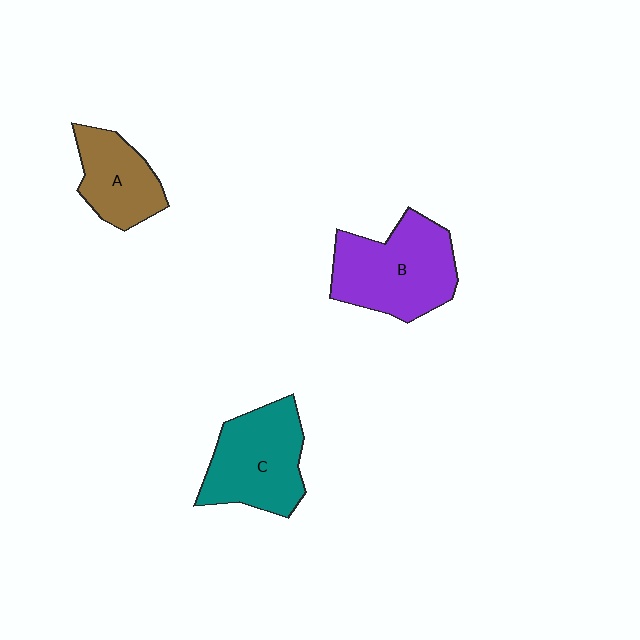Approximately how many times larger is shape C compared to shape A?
Approximately 1.4 times.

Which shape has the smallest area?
Shape A (brown).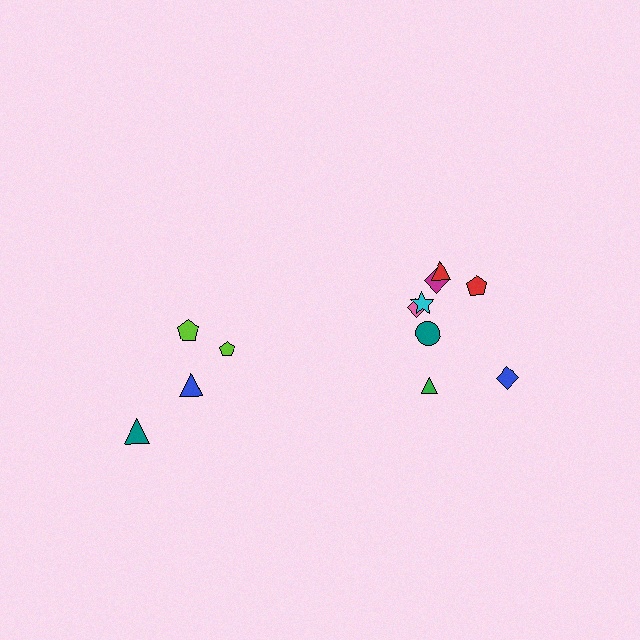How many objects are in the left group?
There are 4 objects.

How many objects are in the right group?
There are 8 objects.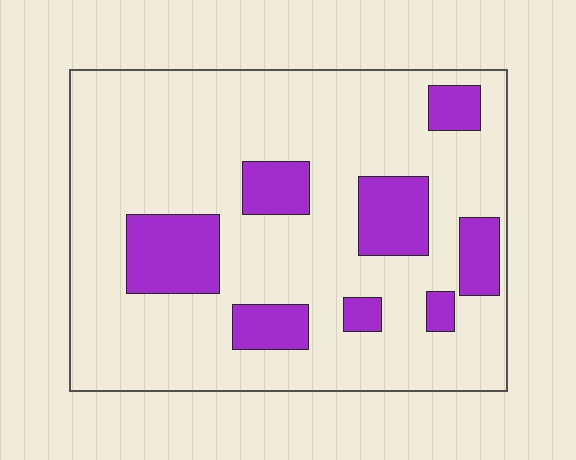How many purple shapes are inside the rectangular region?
8.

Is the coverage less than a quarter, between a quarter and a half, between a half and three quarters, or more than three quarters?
Less than a quarter.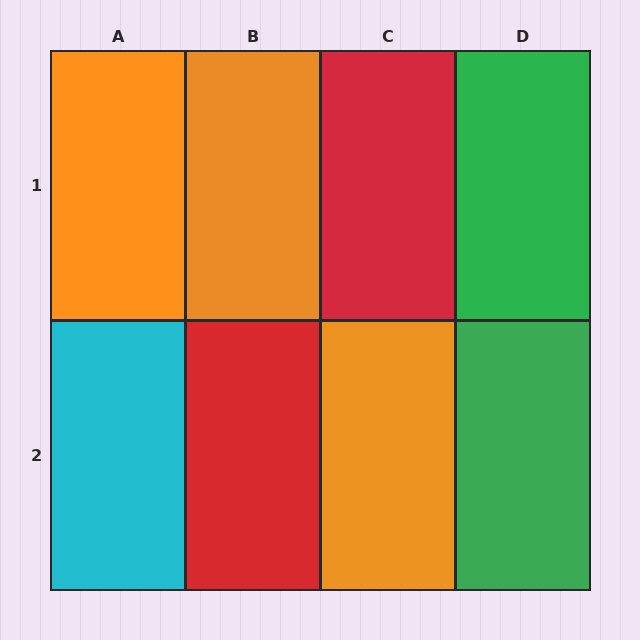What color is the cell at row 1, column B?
Orange.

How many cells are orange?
3 cells are orange.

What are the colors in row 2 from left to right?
Cyan, red, orange, green.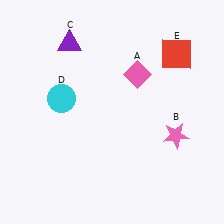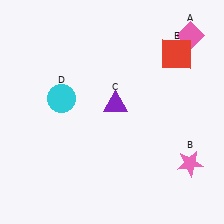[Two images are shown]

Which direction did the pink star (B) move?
The pink star (B) moved down.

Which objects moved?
The objects that moved are: the pink diamond (A), the pink star (B), the purple triangle (C).